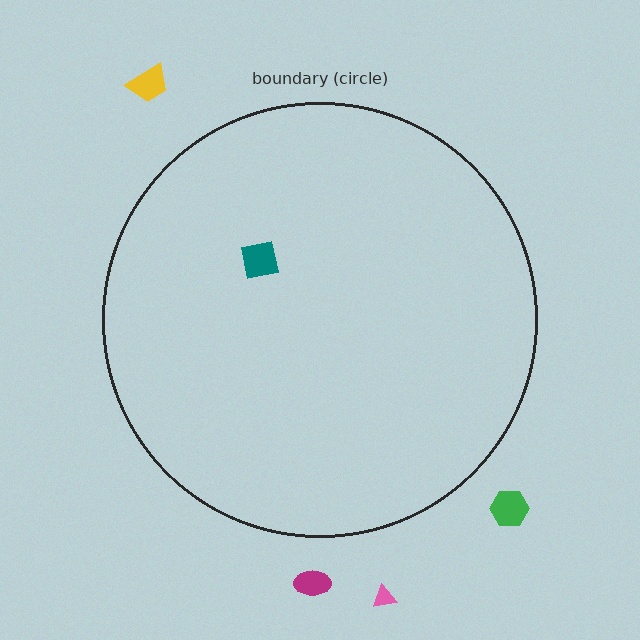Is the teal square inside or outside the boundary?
Inside.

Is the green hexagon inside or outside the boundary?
Outside.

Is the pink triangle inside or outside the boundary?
Outside.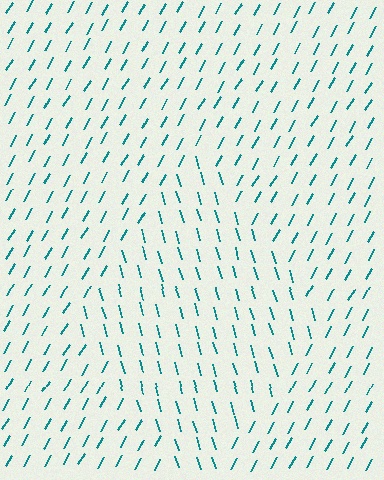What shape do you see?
I see a diamond.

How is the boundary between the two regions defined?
The boundary is defined purely by a change in line orientation (approximately 45 degrees difference). All lines are the same color and thickness.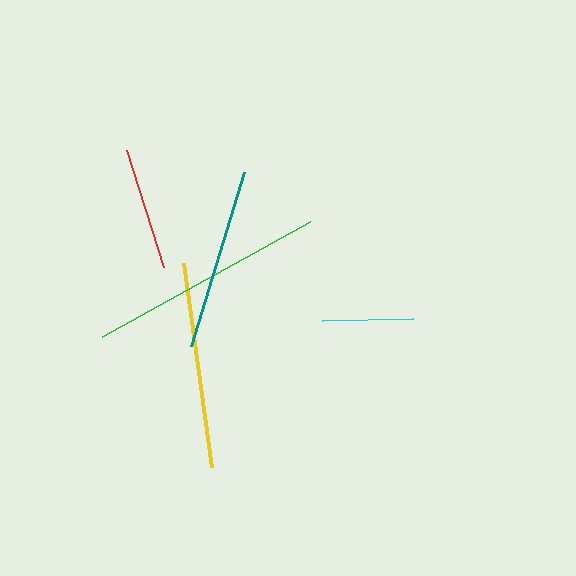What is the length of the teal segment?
The teal segment is approximately 181 pixels long.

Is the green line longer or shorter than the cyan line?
The green line is longer than the cyan line.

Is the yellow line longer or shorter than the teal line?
The yellow line is longer than the teal line.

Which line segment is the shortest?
The cyan line is the shortest at approximately 92 pixels.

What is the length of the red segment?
The red segment is approximately 123 pixels long.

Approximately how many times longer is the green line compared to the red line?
The green line is approximately 1.9 times the length of the red line.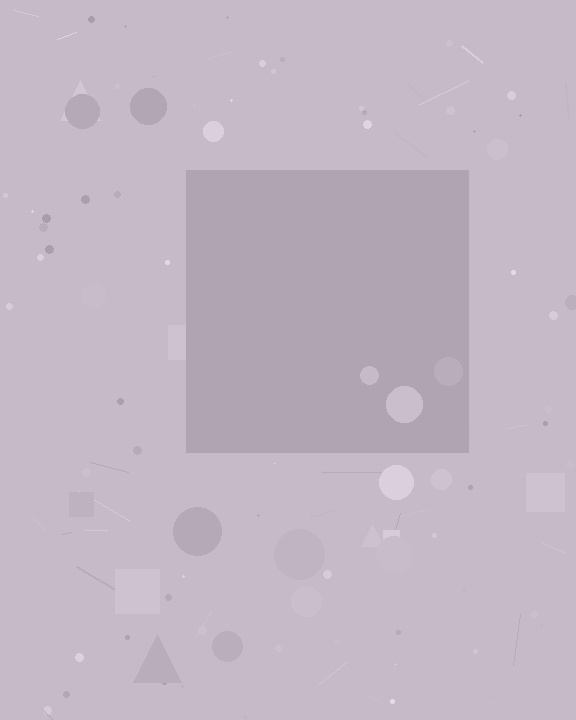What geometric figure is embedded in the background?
A square is embedded in the background.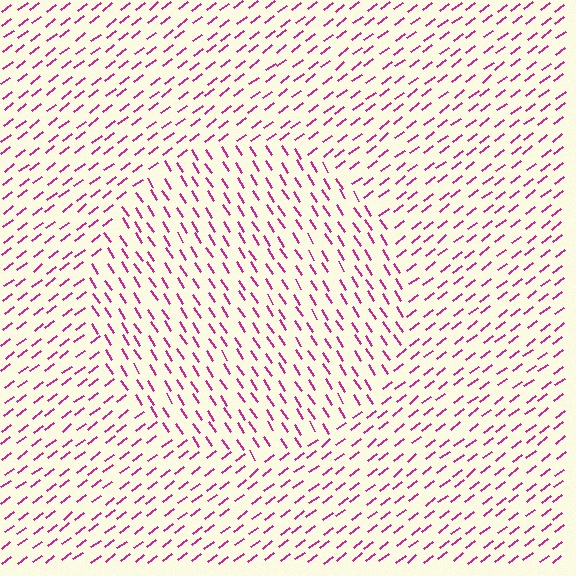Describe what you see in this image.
The image is filled with small magenta line segments. A circle region in the image has lines oriented differently from the surrounding lines, creating a visible texture boundary.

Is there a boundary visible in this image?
Yes, there is a texture boundary formed by a change in line orientation.